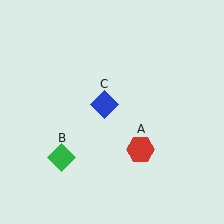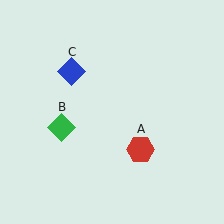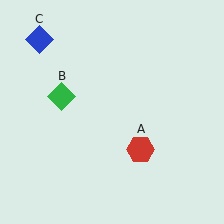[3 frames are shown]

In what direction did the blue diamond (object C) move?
The blue diamond (object C) moved up and to the left.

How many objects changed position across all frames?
2 objects changed position: green diamond (object B), blue diamond (object C).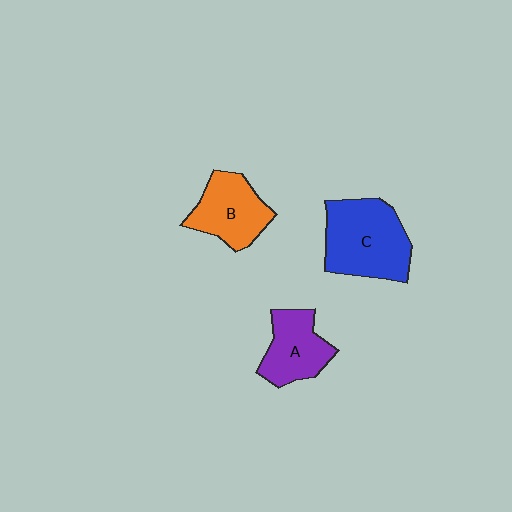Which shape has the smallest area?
Shape A (purple).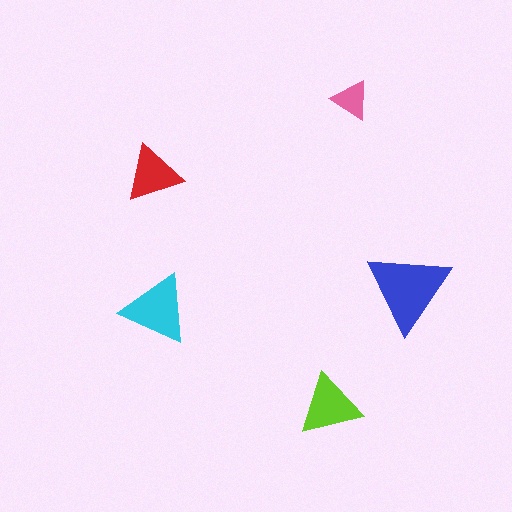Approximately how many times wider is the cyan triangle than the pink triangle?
About 2 times wider.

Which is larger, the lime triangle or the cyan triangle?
The cyan one.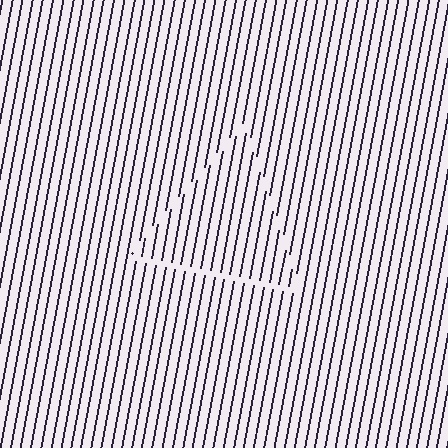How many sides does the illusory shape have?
3 sides — the line-ends trace a triangle.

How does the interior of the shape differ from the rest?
The interior of the shape contains the same grating, shifted by half a period — the contour is defined by the phase discontinuity where line-ends from the inner and outer gratings abut.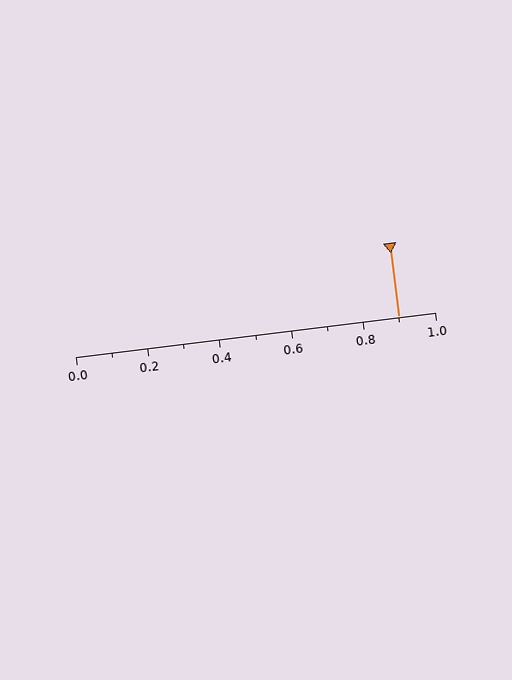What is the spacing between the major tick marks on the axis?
The major ticks are spaced 0.2 apart.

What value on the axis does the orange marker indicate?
The marker indicates approximately 0.9.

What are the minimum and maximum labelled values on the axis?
The axis runs from 0.0 to 1.0.